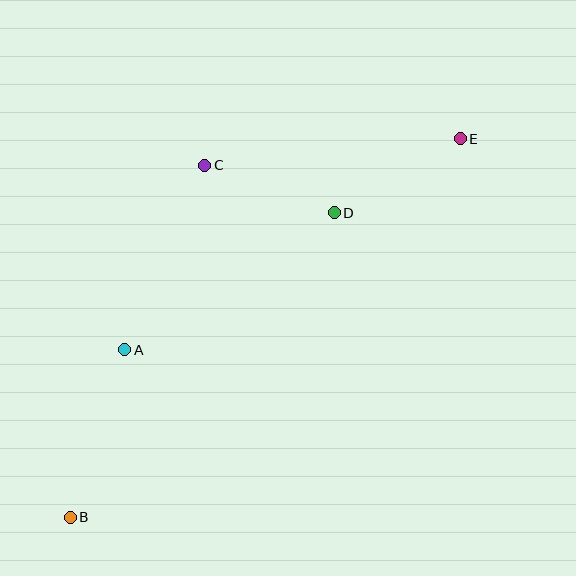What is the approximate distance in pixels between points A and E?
The distance between A and E is approximately 396 pixels.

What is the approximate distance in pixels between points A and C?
The distance between A and C is approximately 201 pixels.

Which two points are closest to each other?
Points C and D are closest to each other.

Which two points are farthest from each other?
Points B and E are farthest from each other.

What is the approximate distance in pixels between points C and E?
The distance between C and E is approximately 257 pixels.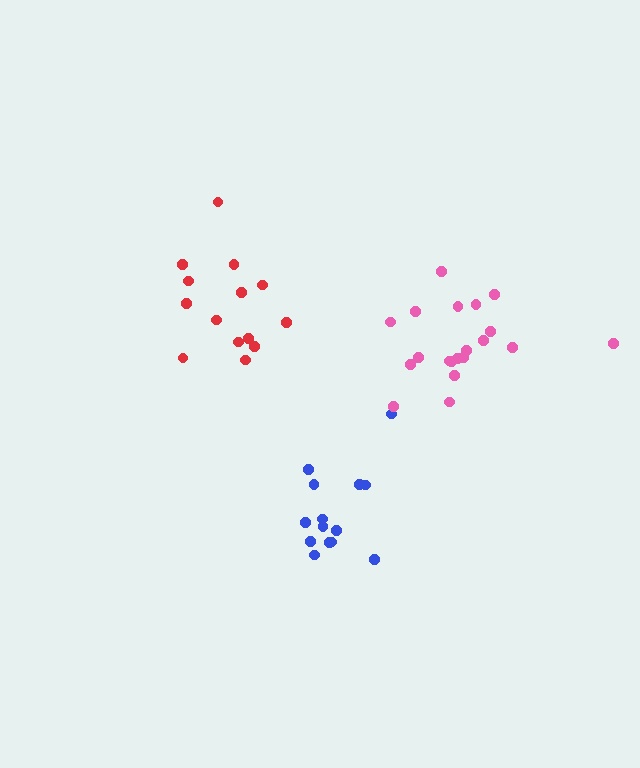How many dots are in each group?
Group 1: 14 dots, Group 2: 14 dots, Group 3: 20 dots (48 total).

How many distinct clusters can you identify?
There are 3 distinct clusters.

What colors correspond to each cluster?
The clusters are colored: red, blue, pink.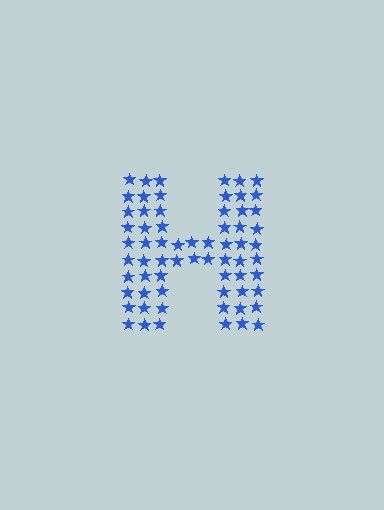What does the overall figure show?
The overall figure shows the letter H.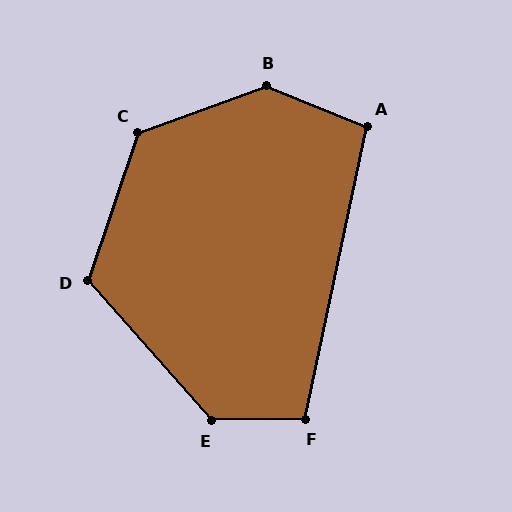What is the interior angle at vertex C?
Approximately 129 degrees (obtuse).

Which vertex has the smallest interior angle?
A, at approximately 100 degrees.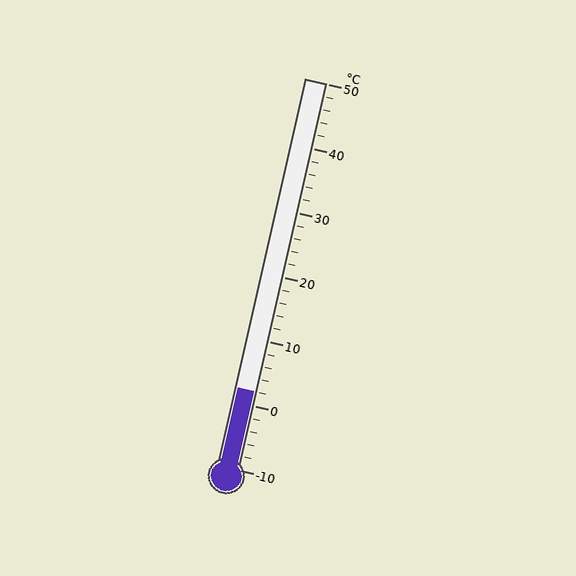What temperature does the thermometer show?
The thermometer shows approximately 2°C.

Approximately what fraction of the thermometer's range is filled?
The thermometer is filled to approximately 20% of its range.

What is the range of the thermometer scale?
The thermometer scale ranges from -10°C to 50°C.